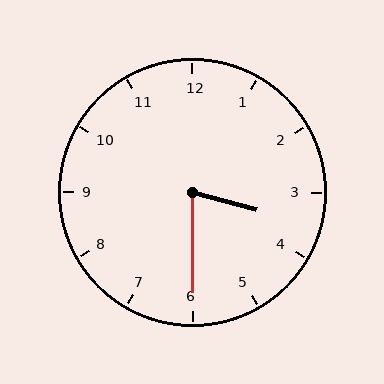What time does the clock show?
3:30.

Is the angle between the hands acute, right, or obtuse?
It is acute.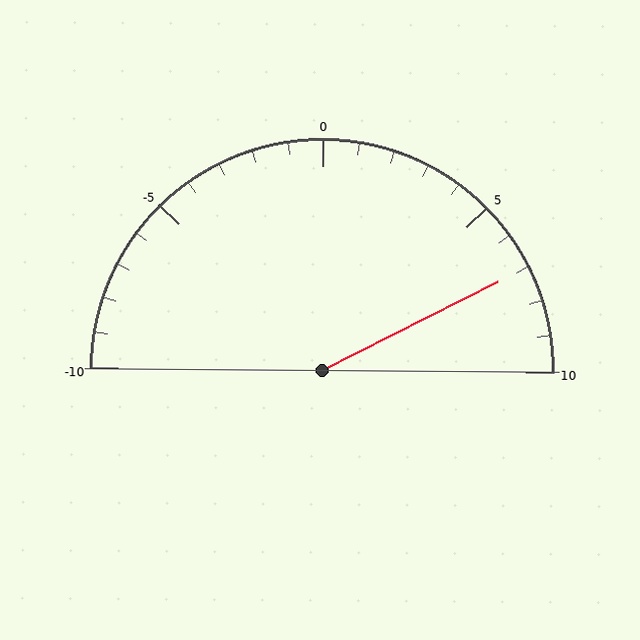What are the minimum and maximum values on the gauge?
The gauge ranges from -10 to 10.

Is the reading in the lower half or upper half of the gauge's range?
The reading is in the upper half of the range (-10 to 10).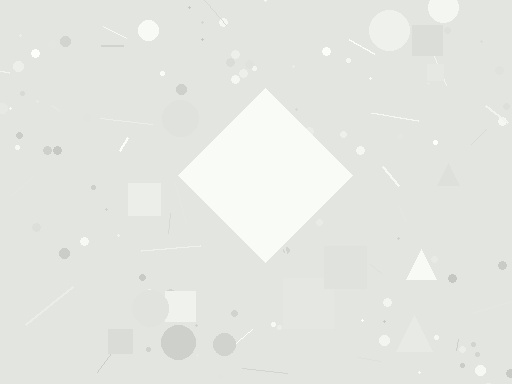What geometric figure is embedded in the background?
A diamond is embedded in the background.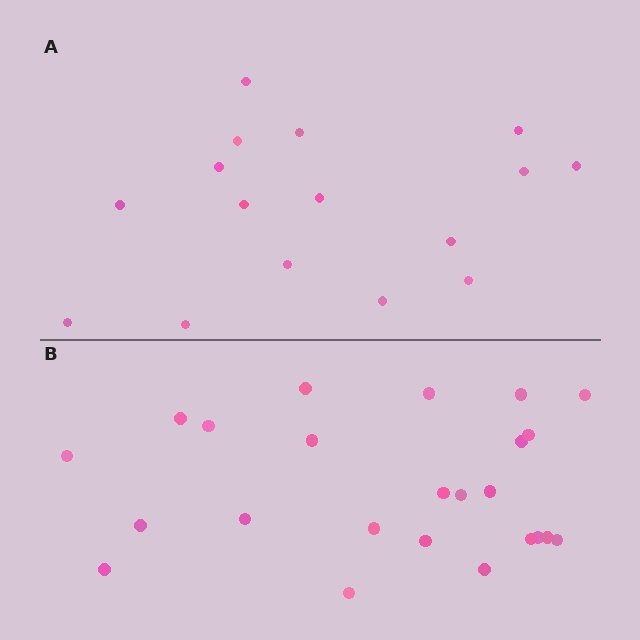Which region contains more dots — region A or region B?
Region B (the bottom region) has more dots.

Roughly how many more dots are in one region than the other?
Region B has roughly 8 or so more dots than region A.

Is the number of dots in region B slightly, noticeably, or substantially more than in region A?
Region B has substantially more. The ratio is roughly 1.5 to 1.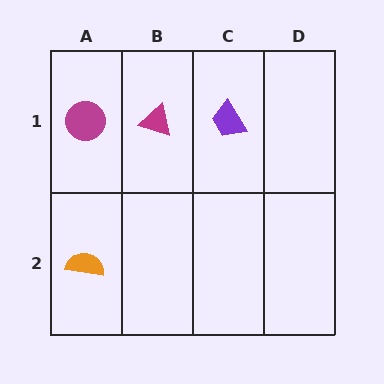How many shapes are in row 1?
3 shapes.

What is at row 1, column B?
A magenta triangle.